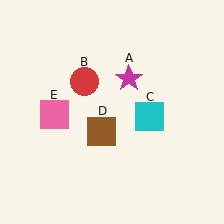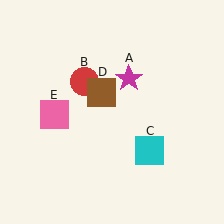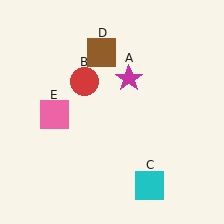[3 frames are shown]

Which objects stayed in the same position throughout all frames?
Magenta star (object A) and red circle (object B) and pink square (object E) remained stationary.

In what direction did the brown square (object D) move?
The brown square (object D) moved up.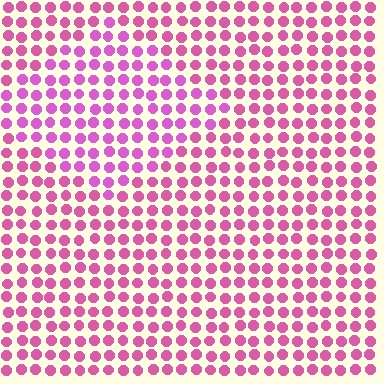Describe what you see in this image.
The image is filled with small pink elements in a uniform arrangement. A diamond-shaped region is visible where the elements are tinted to a slightly different hue, forming a subtle color boundary.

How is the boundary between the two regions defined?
The boundary is defined purely by a slight shift in hue (about 20 degrees). Spacing, size, and orientation are identical on both sides.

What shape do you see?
I see a diamond.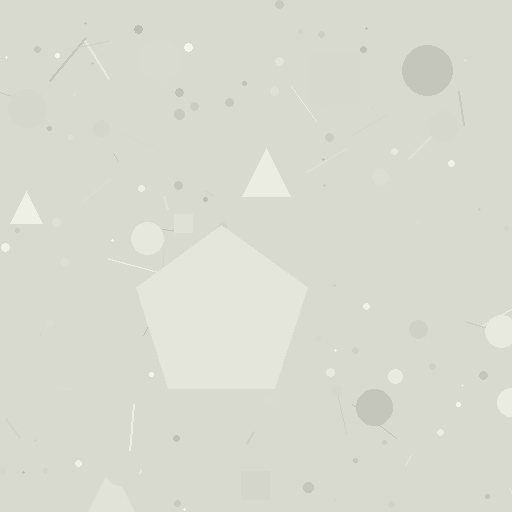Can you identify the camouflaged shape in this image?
The camouflaged shape is a pentagon.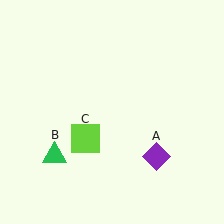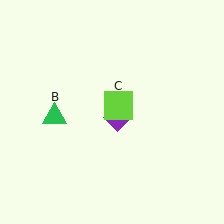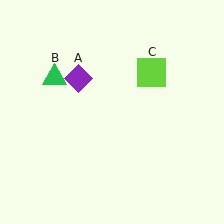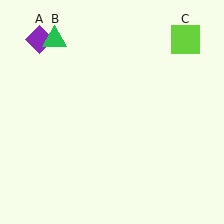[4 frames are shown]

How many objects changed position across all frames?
3 objects changed position: purple diamond (object A), green triangle (object B), lime square (object C).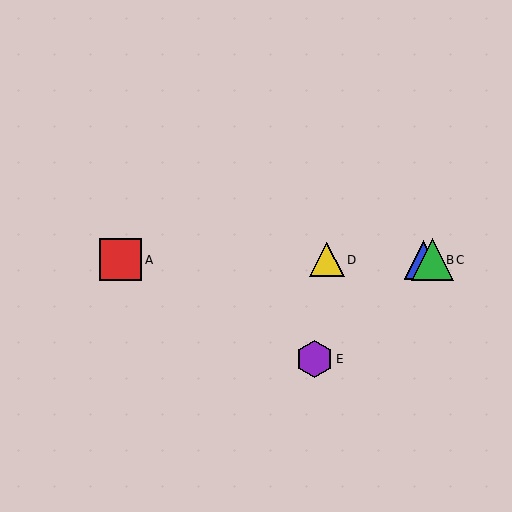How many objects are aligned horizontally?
4 objects (A, B, C, D) are aligned horizontally.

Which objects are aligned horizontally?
Objects A, B, C, D are aligned horizontally.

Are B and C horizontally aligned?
Yes, both are at y≈260.